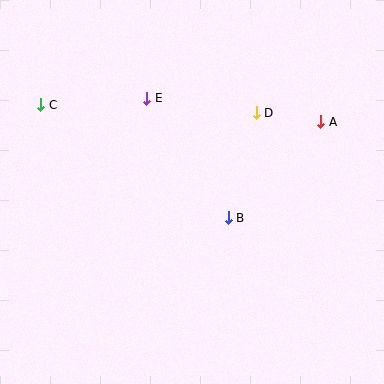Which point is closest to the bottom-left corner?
Point C is closest to the bottom-left corner.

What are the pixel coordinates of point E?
Point E is at (147, 98).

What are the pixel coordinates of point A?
Point A is at (321, 122).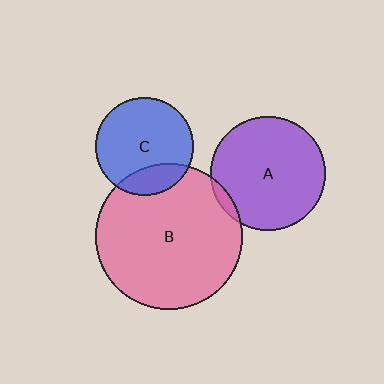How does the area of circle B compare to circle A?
Approximately 1.6 times.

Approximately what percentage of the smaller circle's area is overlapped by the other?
Approximately 20%.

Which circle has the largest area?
Circle B (pink).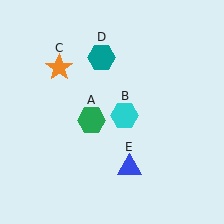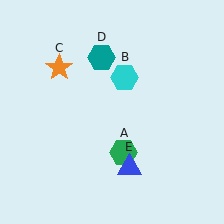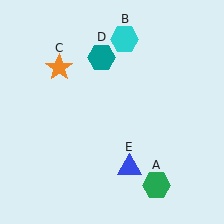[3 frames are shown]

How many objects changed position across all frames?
2 objects changed position: green hexagon (object A), cyan hexagon (object B).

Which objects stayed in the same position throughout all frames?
Orange star (object C) and teal hexagon (object D) and blue triangle (object E) remained stationary.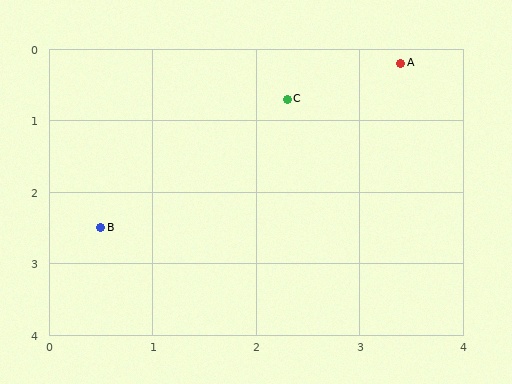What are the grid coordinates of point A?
Point A is at approximately (3.4, 0.2).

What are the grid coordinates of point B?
Point B is at approximately (0.5, 2.5).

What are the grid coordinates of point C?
Point C is at approximately (2.3, 0.7).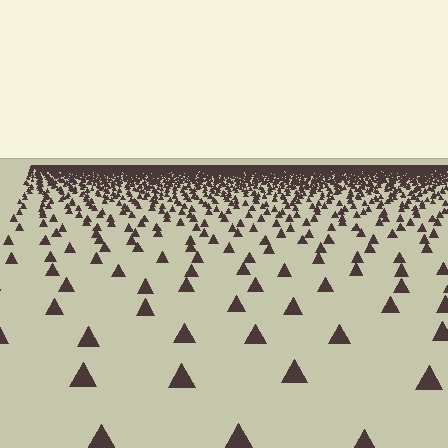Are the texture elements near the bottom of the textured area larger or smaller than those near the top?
Larger. Near the bottom, elements are closer to the viewer and appear at a bigger on-screen size.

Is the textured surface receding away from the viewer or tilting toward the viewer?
The surface is receding away from the viewer. Texture elements get smaller and denser toward the top.